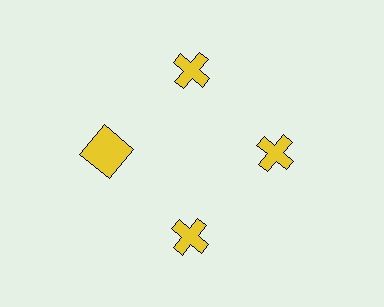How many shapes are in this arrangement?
There are 4 shapes arranged in a ring pattern.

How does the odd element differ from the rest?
It has a different shape: square instead of cross.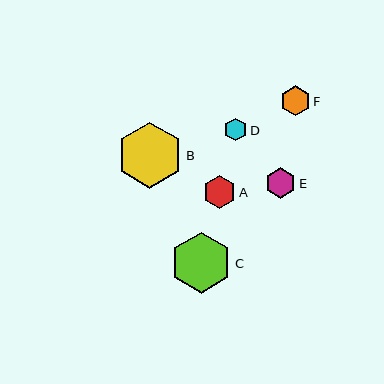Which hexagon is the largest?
Hexagon B is the largest with a size of approximately 66 pixels.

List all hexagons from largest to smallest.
From largest to smallest: B, C, A, F, E, D.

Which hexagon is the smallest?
Hexagon D is the smallest with a size of approximately 22 pixels.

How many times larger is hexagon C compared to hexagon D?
Hexagon C is approximately 2.7 times the size of hexagon D.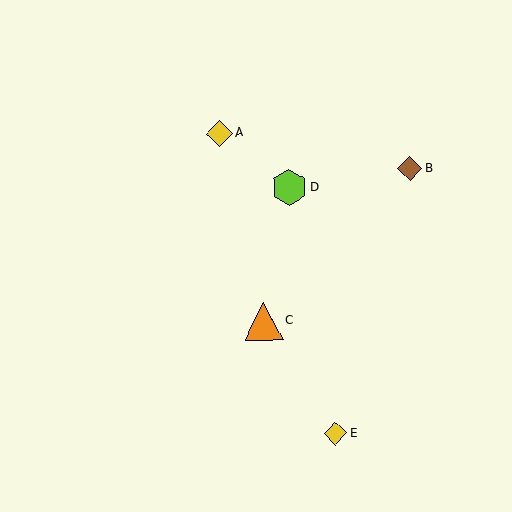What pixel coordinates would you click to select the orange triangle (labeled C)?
Click at (263, 321) to select the orange triangle C.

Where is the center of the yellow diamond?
The center of the yellow diamond is at (219, 133).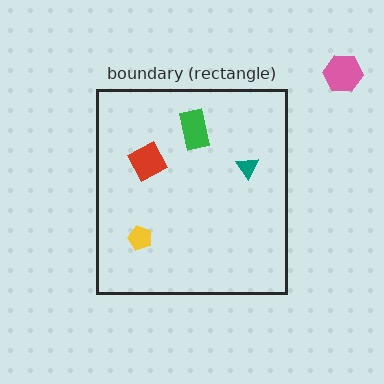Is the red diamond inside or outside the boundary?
Inside.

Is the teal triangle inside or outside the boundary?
Inside.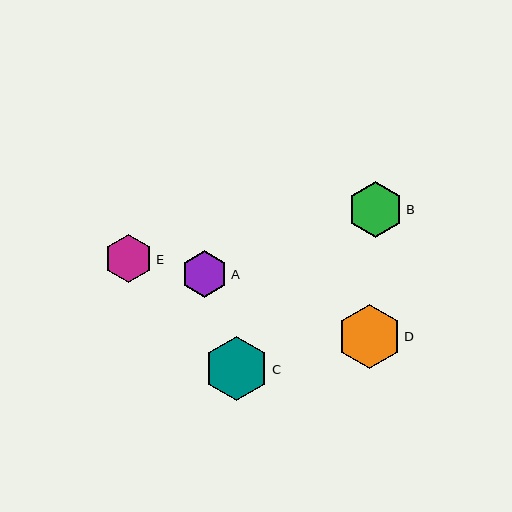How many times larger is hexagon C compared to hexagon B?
Hexagon C is approximately 1.2 times the size of hexagon B.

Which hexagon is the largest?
Hexagon C is the largest with a size of approximately 65 pixels.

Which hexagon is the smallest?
Hexagon A is the smallest with a size of approximately 46 pixels.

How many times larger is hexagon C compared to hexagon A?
Hexagon C is approximately 1.4 times the size of hexagon A.